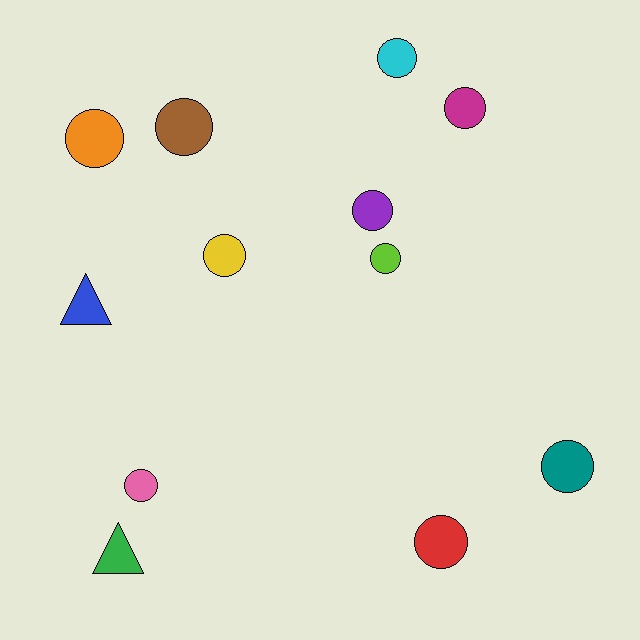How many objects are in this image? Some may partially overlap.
There are 12 objects.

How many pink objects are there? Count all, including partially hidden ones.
There is 1 pink object.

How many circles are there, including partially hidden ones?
There are 10 circles.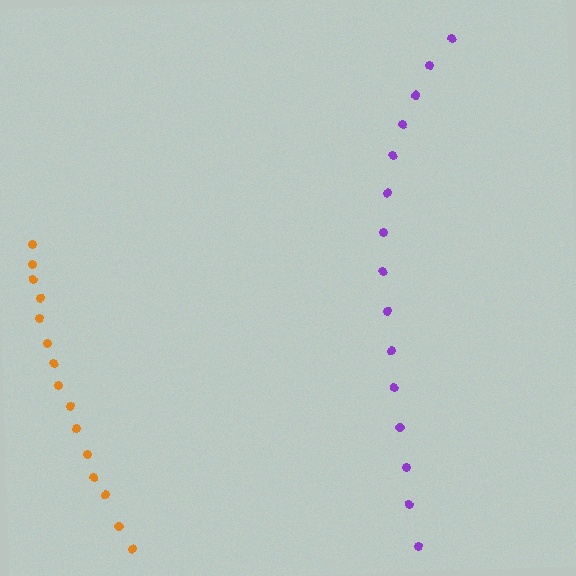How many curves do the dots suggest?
There are 2 distinct paths.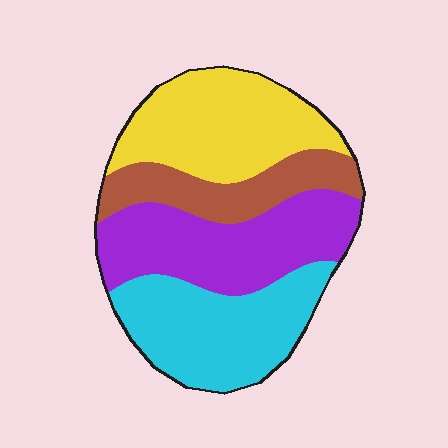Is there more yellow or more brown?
Yellow.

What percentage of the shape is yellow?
Yellow covers about 25% of the shape.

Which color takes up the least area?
Brown, at roughly 15%.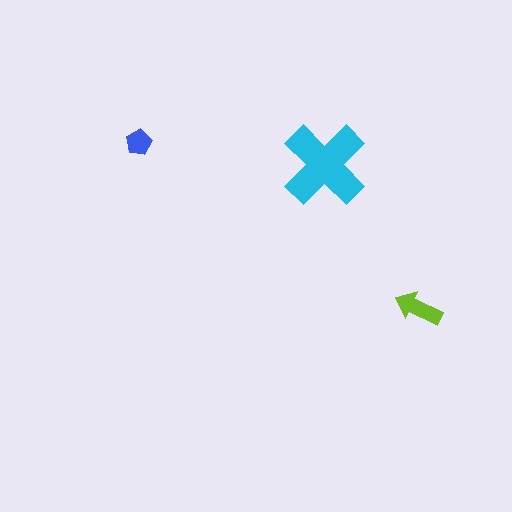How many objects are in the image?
There are 3 objects in the image.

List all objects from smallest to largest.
The blue pentagon, the lime arrow, the cyan cross.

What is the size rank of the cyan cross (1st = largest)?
1st.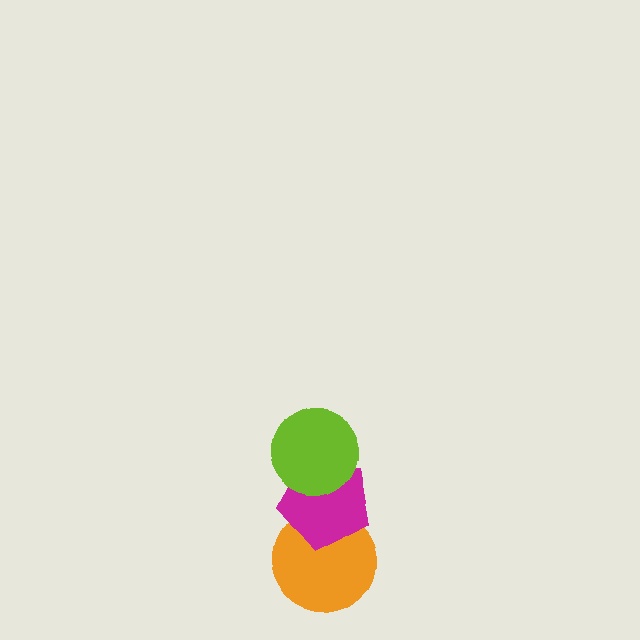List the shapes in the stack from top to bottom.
From top to bottom: the lime circle, the magenta pentagon, the orange circle.